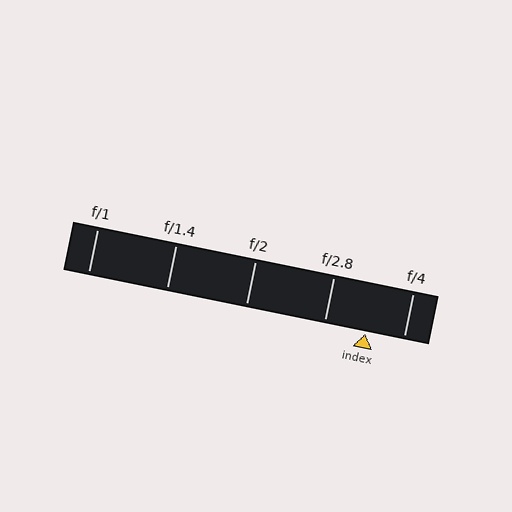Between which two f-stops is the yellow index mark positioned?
The index mark is between f/2.8 and f/4.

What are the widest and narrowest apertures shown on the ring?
The widest aperture shown is f/1 and the narrowest is f/4.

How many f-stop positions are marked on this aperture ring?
There are 5 f-stop positions marked.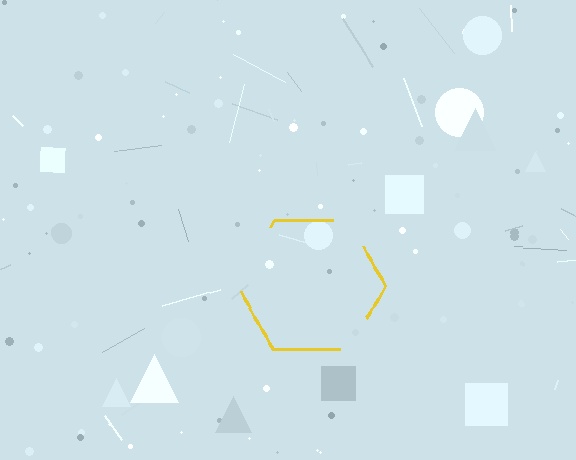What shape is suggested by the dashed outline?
The dashed outline suggests a hexagon.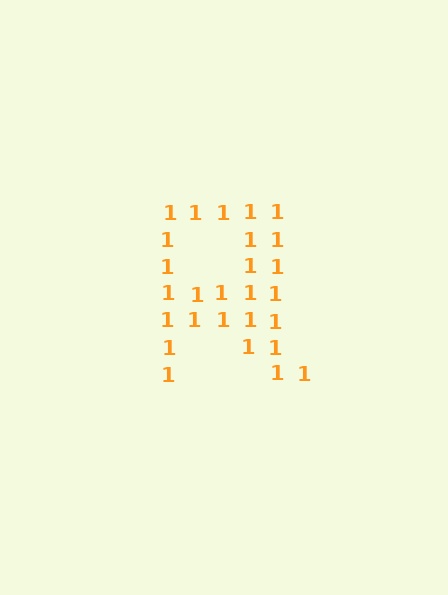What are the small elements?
The small elements are digit 1's.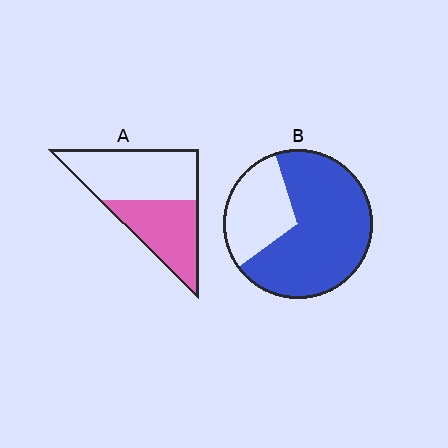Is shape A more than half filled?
No.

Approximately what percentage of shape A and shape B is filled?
A is approximately 45% and B is approximately 70%.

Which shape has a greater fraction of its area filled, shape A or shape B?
Shape B.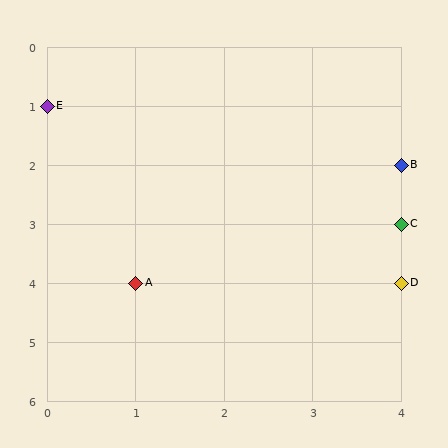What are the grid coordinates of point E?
Point E is at grid coordinates (0, 1).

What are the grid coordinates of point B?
Point B is at grid coordinates (4, 2).